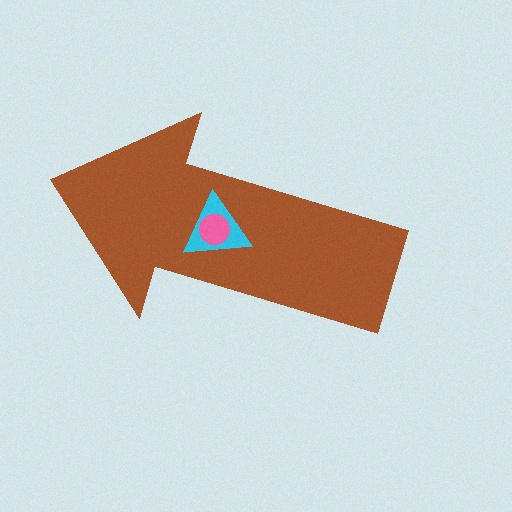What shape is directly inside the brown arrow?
The cyan triangle.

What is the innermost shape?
The pink circle.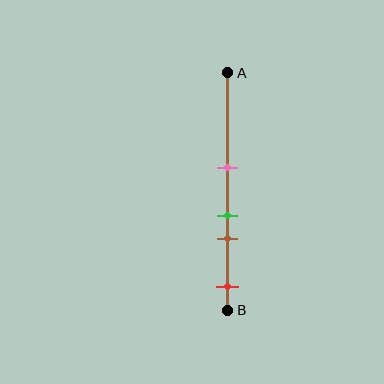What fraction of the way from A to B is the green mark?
The green mark is approximately 60% (0.6) of the way from A to B.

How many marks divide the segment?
There are 4 marks dividing the segment.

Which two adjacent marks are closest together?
The green and brown marks are the closest adjacent pair.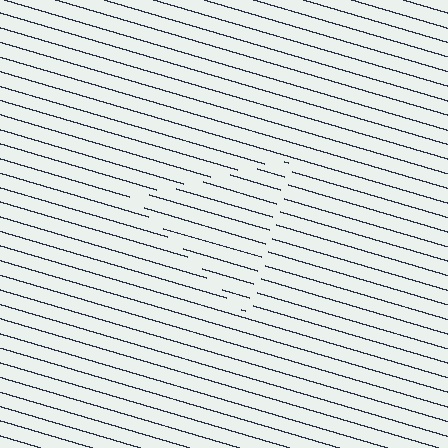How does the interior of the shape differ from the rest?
The interior of the shape contains the same grating, shifted by half a period — the contour is defined by the phase discontinuity where line-ends from the inner and outer gratings abut.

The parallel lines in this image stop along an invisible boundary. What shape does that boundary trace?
An illusory triangle. The interior of the shape contains the same grating, shifted by half a period — the contour is defined by the phase discontinuity where line-ends from the inner and outer gratings abut.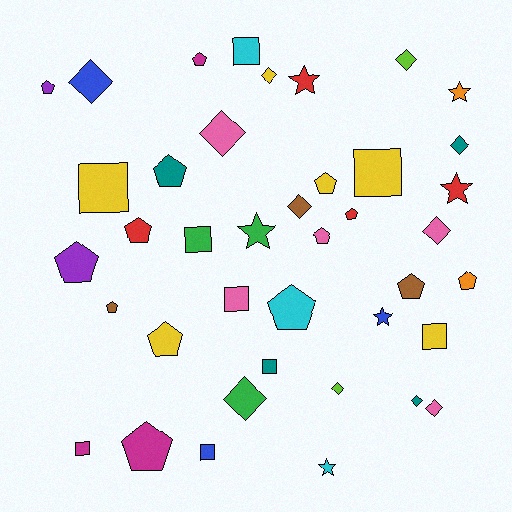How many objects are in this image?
There are 40 objects.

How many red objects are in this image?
There are 4 red objects.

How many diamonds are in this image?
There are 11 diamonds.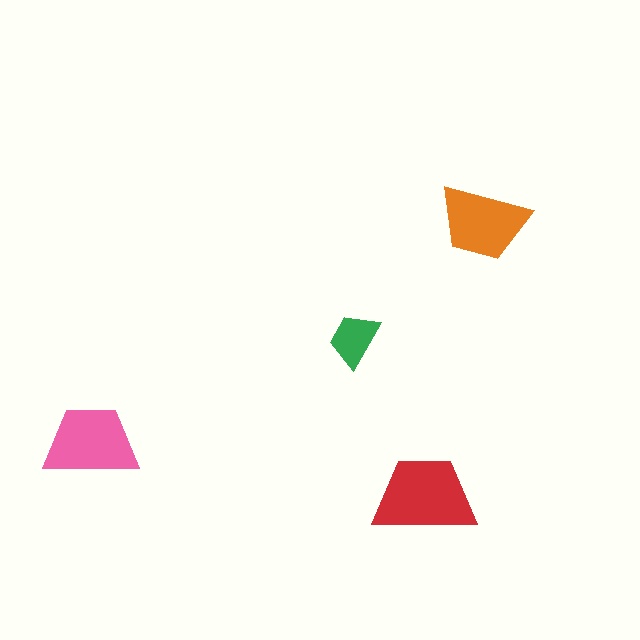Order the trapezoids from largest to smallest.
the red one, the pink one, the orange one, the green one.